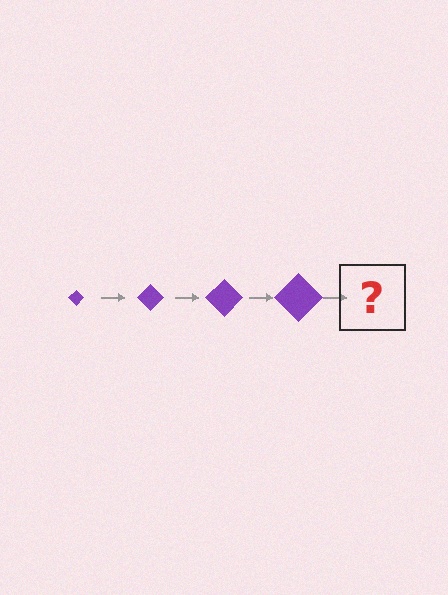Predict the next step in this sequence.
The next step is a purple diamond, larger than the previous one.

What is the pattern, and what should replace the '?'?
The pattern is that the diamond gets progressively larger each step. The '?' should be a purple diamond, larger than the previous one.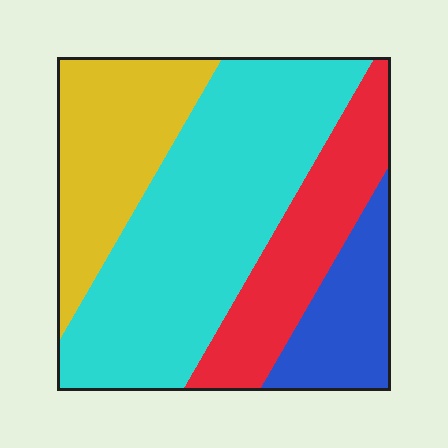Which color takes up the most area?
Cyan, at roughly 45%.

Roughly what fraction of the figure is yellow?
Yellow covers 21% of the figure.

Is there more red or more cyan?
Cyan.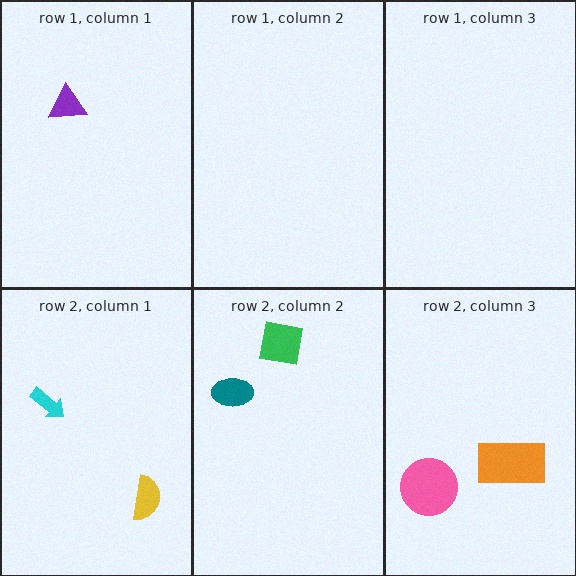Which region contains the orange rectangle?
The row 2, column 3 region.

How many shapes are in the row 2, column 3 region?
2.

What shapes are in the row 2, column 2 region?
The teal ellipse, the green square.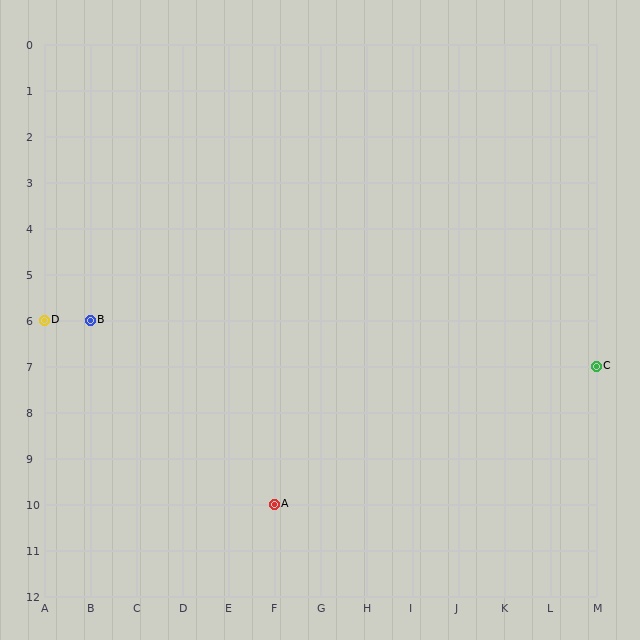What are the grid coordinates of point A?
Point A is at grid coordinates (F, 10).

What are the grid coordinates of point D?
Point D is at grid coordinates (A, 6).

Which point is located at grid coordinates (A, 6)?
Point D is at (A, 6).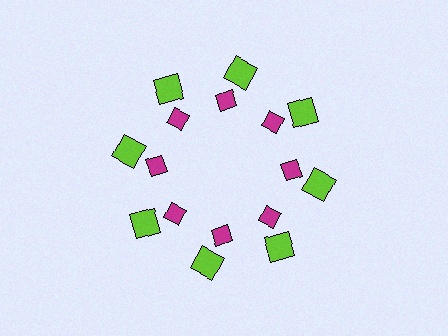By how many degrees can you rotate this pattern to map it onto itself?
The pattern maps onto itself every 45 degrees of rotation.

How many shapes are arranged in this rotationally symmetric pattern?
There are 16 shapes, arranged in 8 groups of 2.